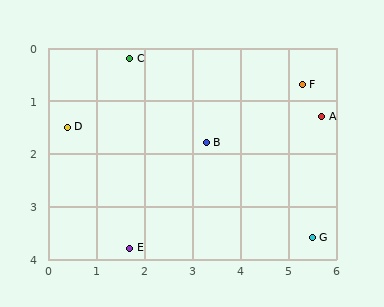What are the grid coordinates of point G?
Point G is at approximately (5.5, 3.6).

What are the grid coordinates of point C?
Point C is at approximately (1.7, 0.2).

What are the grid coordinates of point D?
Point D is at approximately (0.4, 1.5).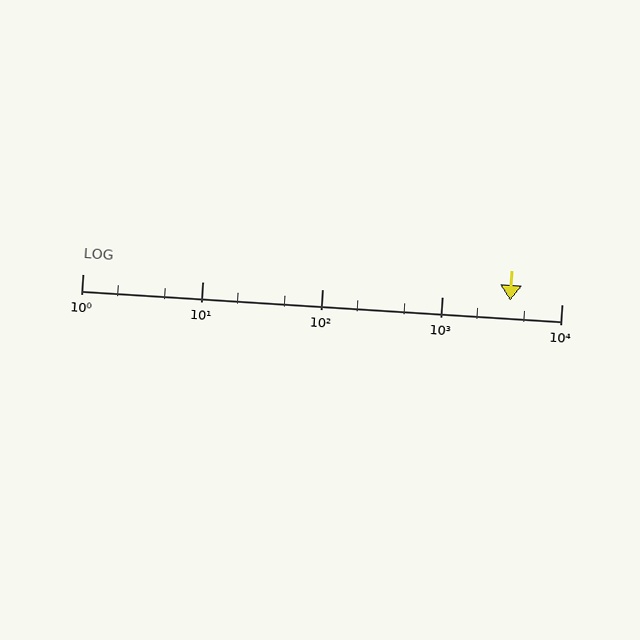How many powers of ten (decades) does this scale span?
The scale spans 4 decades, from 1 to 10000.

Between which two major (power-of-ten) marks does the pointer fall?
The pointer is between 1000 and 10000.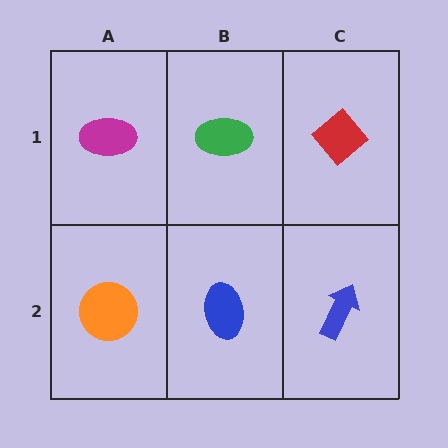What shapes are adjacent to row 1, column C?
A blue arrow (row 2, column C), a green ellipse (row 1, column B).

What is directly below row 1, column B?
A blue ellipse.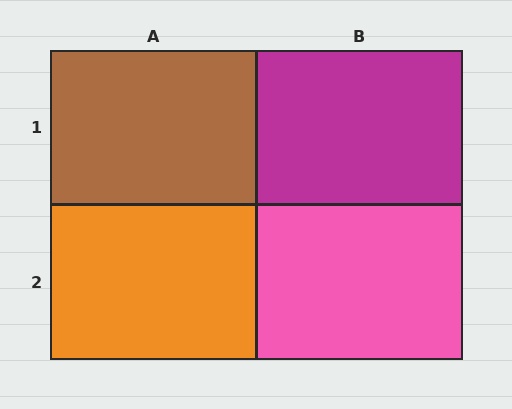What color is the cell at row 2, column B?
Pink.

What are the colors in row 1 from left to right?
Brown, magenta.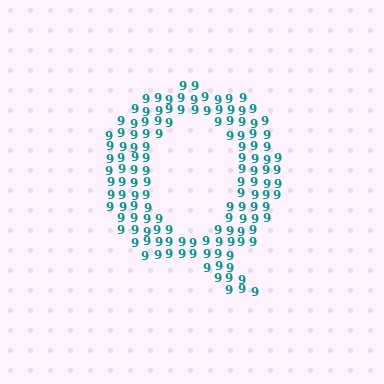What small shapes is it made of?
It is made of small digit 9's.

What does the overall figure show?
The overall figure shows the letter Q.